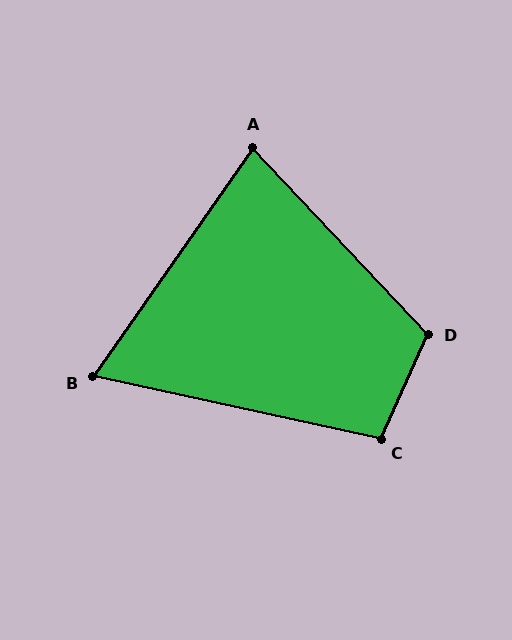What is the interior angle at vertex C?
Approximately 102 degrees (obtuse).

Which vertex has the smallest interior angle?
B, at approximately 67 degrees.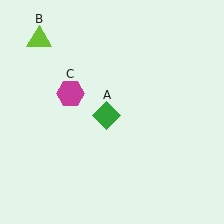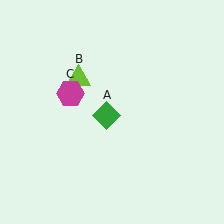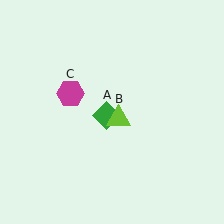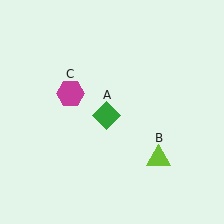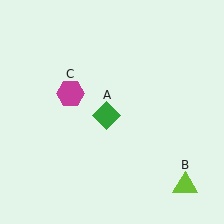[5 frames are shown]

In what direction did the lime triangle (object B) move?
The lime triangle (object B) moved down and to the right.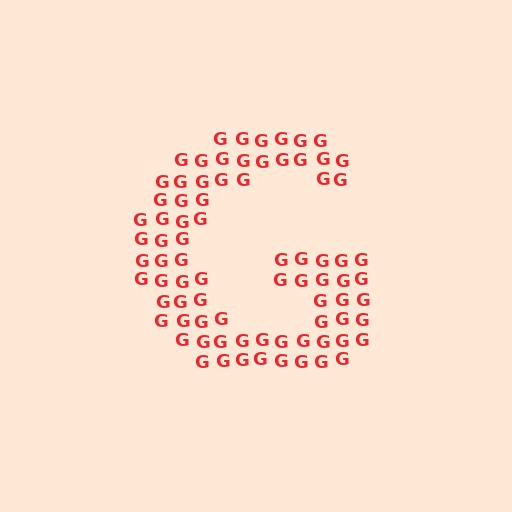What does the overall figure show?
The overall figure shows the letter G.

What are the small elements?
The small elements are letter G's.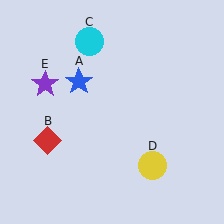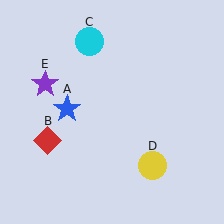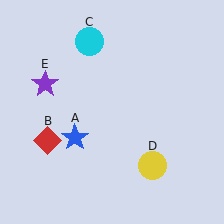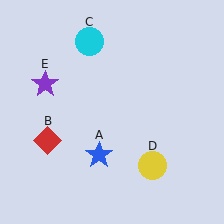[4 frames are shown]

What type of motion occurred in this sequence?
The blue star (object A) rotated counterclockwise around the center of the scene.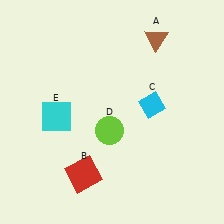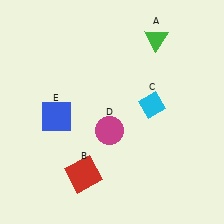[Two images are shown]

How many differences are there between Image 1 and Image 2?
There are 3 differences between the two images.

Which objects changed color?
A changed from brown to green. D changed from lime to magenta. E changed from cyan to blue.